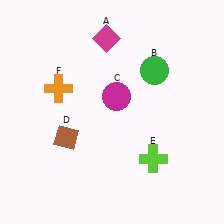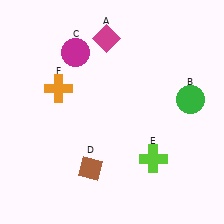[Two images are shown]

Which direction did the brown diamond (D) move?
The brown diamond (D) moved down.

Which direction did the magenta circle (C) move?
The magenta circle (C) moved up.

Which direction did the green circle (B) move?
The green circle (B) moved right.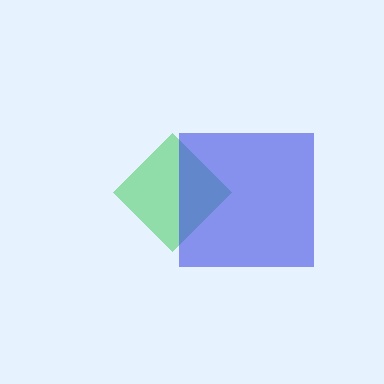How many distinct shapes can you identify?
There are 2 distinct shapes: a green diamond, a blue square.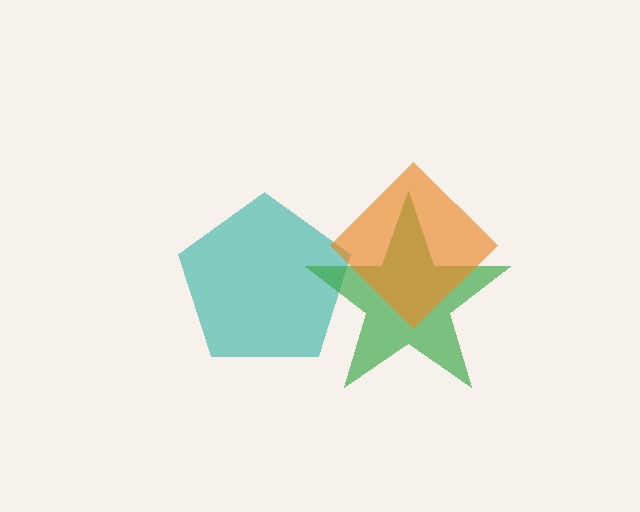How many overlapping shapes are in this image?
There are 3 overlapping shapes in the image.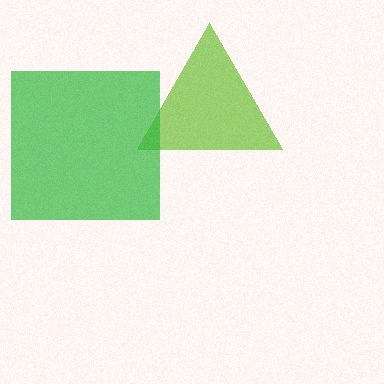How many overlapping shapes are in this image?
There are 2 overlapping shapes in the image.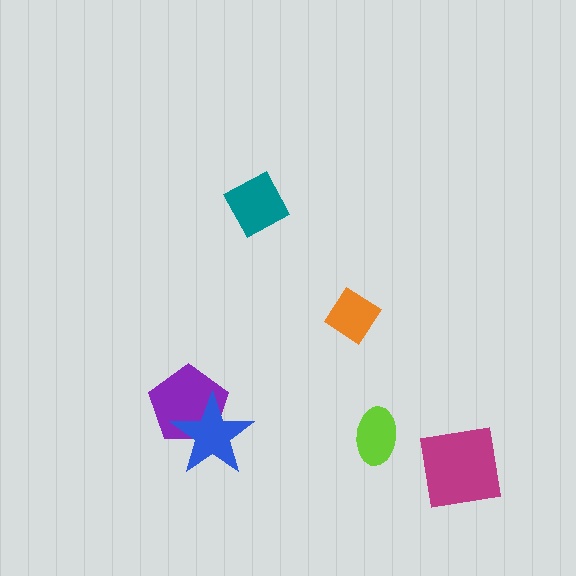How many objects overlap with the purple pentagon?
1 object overlaps with the purple pentagon.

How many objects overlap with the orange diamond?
0 objects overlap with the orange diamond.